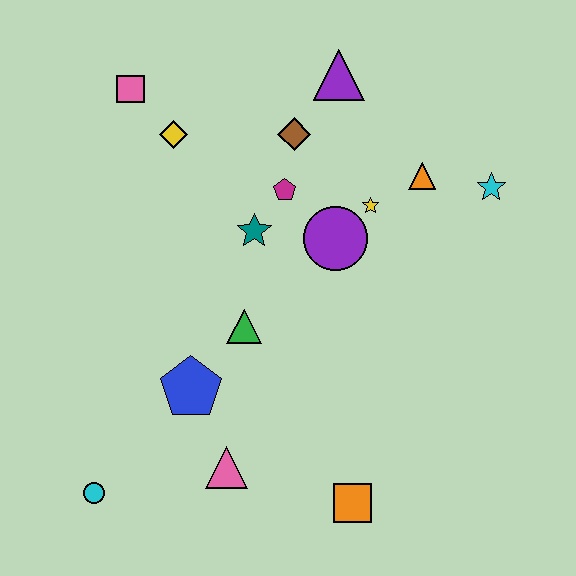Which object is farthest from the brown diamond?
The cyan circle is farthest from the brown diamond.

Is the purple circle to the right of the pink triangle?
Yes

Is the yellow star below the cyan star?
Yes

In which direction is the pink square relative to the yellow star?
The pink square is to the left of the yellow star.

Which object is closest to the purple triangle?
The brown diamond is closest to the purple triangle.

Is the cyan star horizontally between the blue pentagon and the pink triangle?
No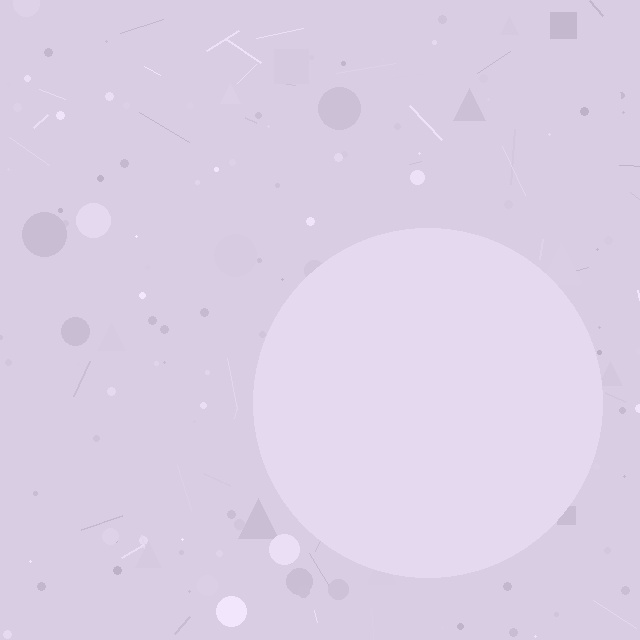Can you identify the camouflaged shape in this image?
The camouflaged shape is a circle.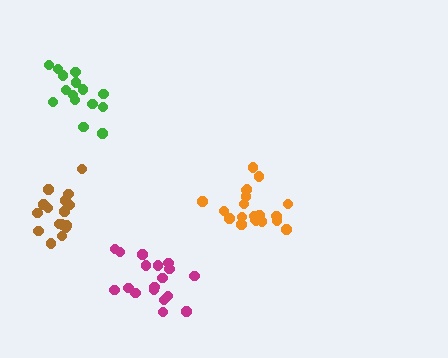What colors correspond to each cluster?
The clusters are colored: brown, orange, green, magenta.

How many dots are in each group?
Group 1: 16 dots, Group 2: 20 dots, Group 3: 15 dots, Group 4: 18 dots (69 total).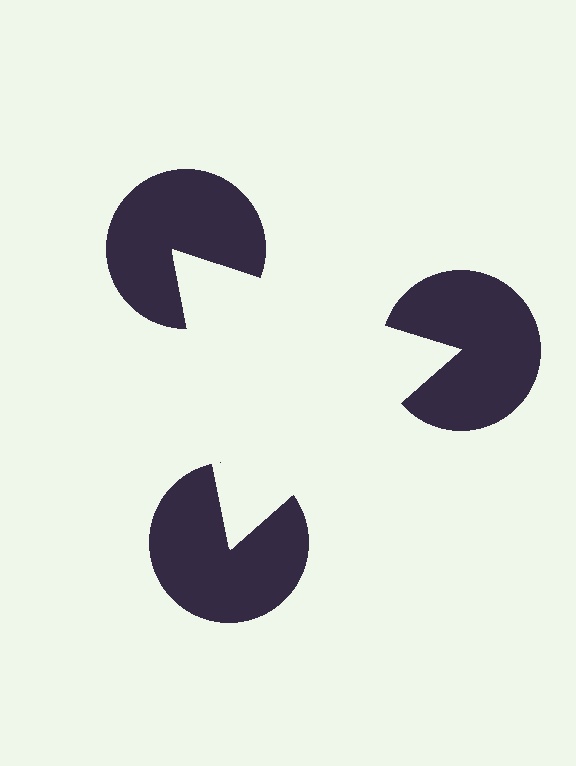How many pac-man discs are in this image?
There are 3 — one at each vertex of the illusory triangle.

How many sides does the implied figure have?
3 sides.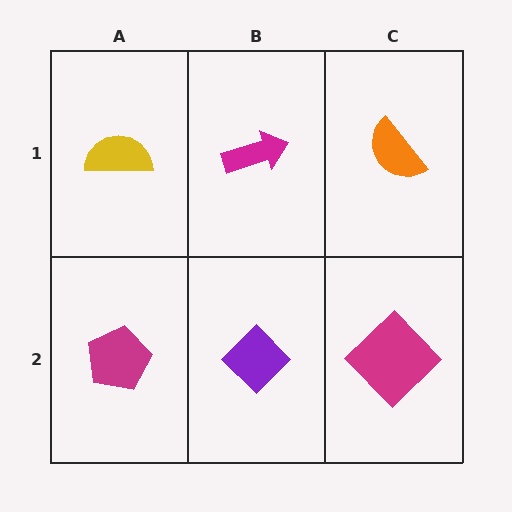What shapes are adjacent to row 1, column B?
A purple diamond (row 2, column B), a yellow semicircle (row 1, column A), an orange semicircle (row 1, column C).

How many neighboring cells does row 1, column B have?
3.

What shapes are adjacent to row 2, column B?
A magenta arrow (row 1, column B), a magenta pentagon (row 2, column A), a magenta diamond (row 2, column C).